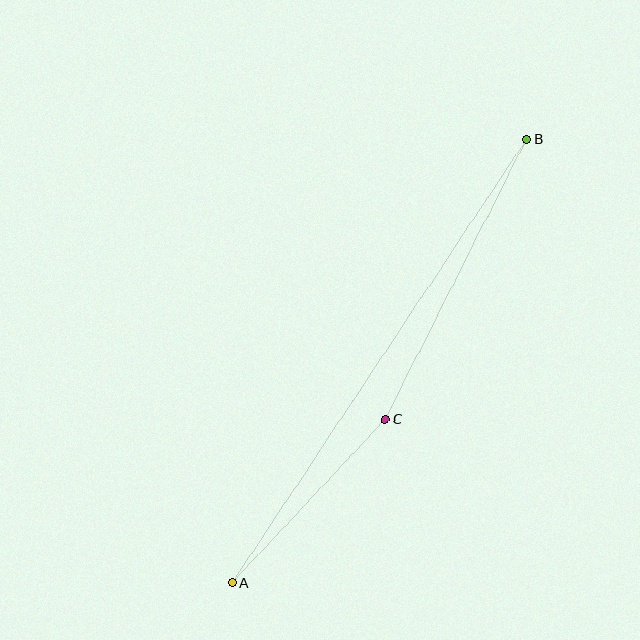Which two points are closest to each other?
Points A and C are closest to each other.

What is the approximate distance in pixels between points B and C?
The distance between B and C is approximately 313 pixels.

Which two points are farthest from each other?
Points A and B are farthest from each other.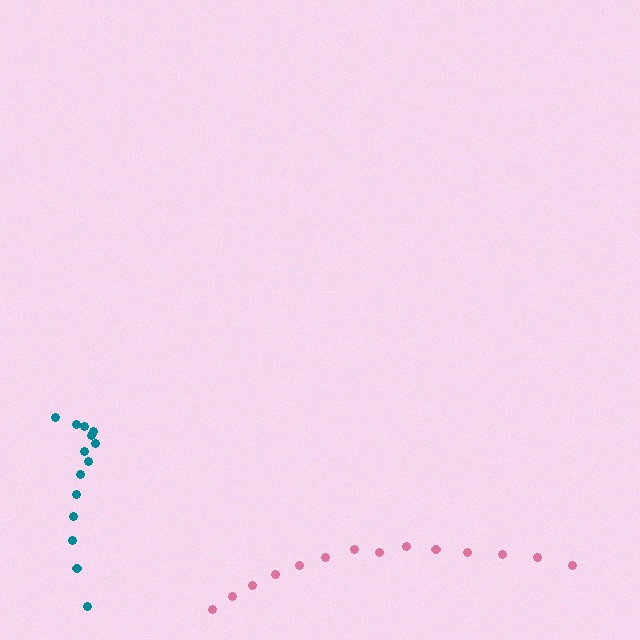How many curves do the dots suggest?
There are 2 distinct paths.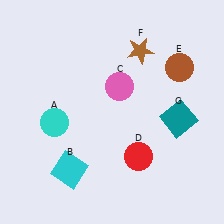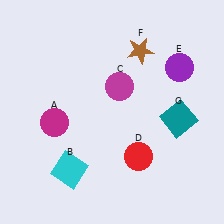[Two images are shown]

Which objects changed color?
A changed from cyan to magenta. C changed from pink to magenta. E changed from brown to purple.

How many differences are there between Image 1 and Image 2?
There are 3 differences between the two images.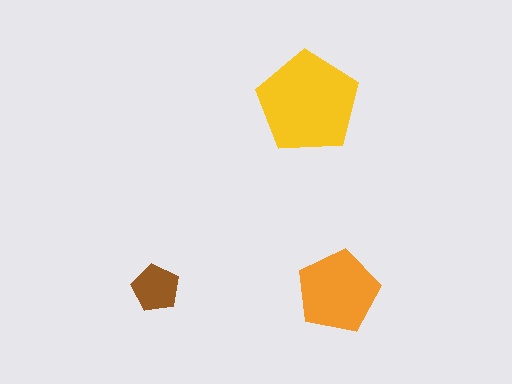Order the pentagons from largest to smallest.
the yellow one, the orange one, the brown one.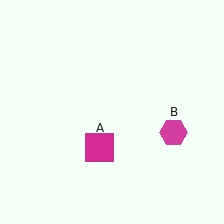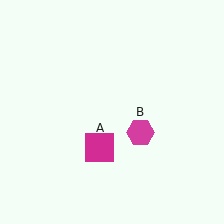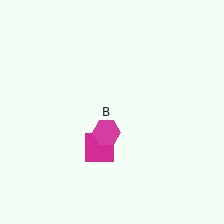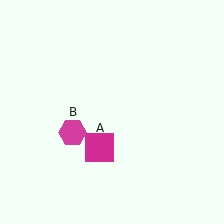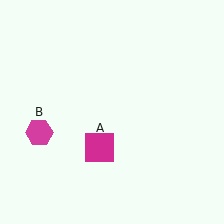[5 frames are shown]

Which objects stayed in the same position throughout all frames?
Magenta square (object A) remained stationary.